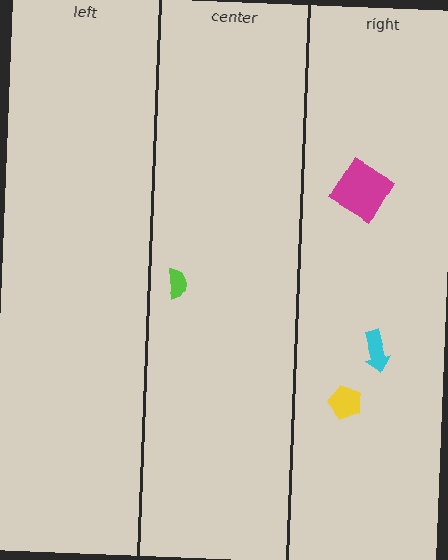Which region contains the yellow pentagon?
The right region.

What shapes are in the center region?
The lime semicircle.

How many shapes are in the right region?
3.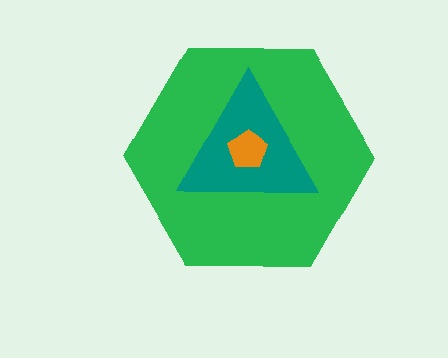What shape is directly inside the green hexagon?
The teal triangle.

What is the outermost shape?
The green hexagon.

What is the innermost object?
The orange pentagon.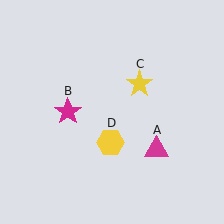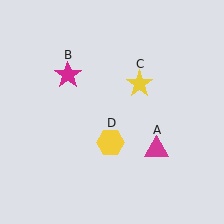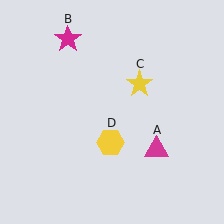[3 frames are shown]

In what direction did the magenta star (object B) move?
The magenta star (object B) moved up.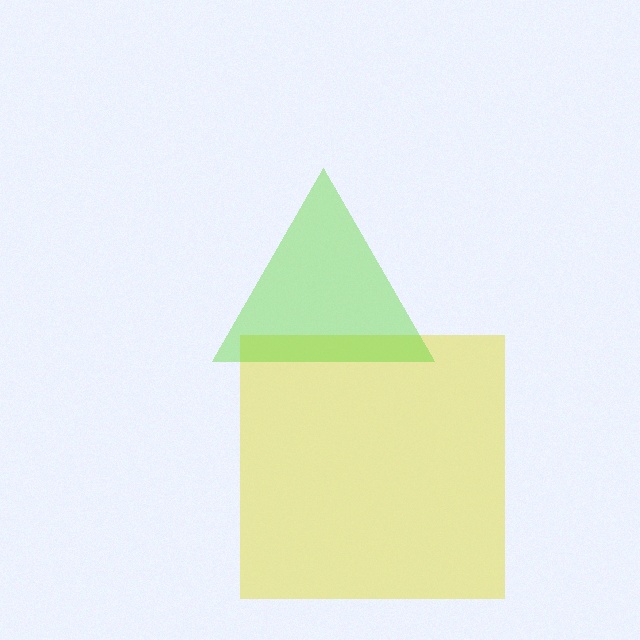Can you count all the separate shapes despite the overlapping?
Yes, there are 2 separate shapes.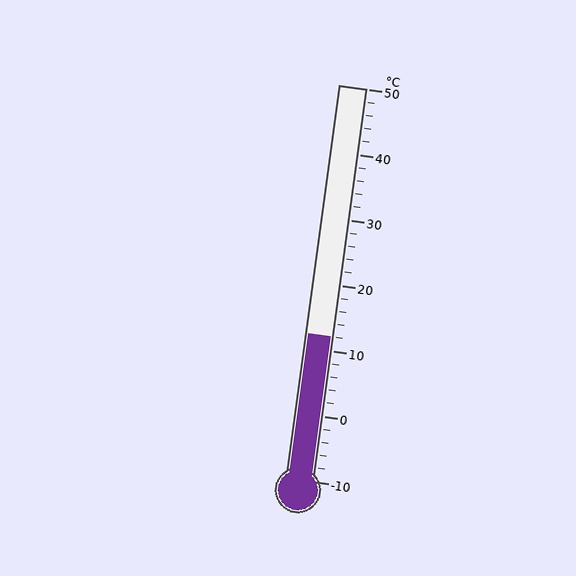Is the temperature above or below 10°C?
The temperature is above 10°C.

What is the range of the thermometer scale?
The thermometer scale ranges from -10°C to 50°C.